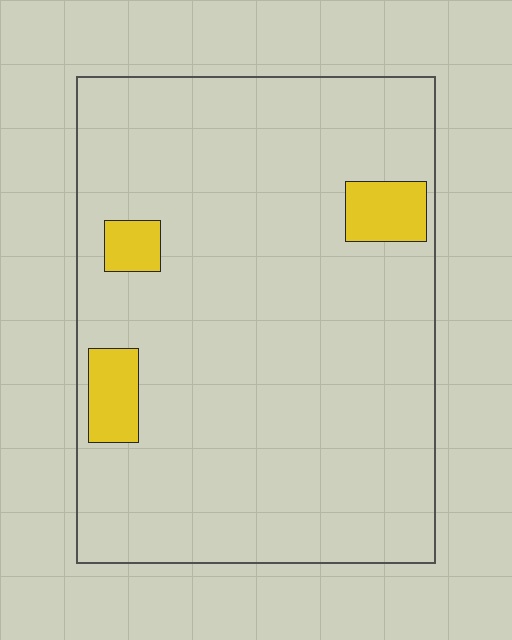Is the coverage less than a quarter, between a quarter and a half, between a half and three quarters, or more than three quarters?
Less than a quarter.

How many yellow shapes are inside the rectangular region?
3.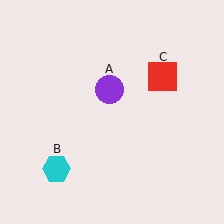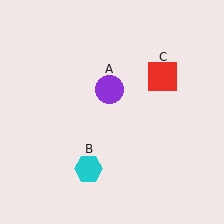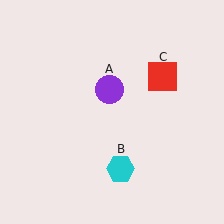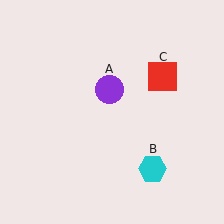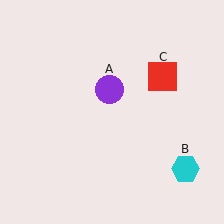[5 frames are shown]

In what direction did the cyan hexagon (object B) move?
The cyan hexagon (object B) moved right.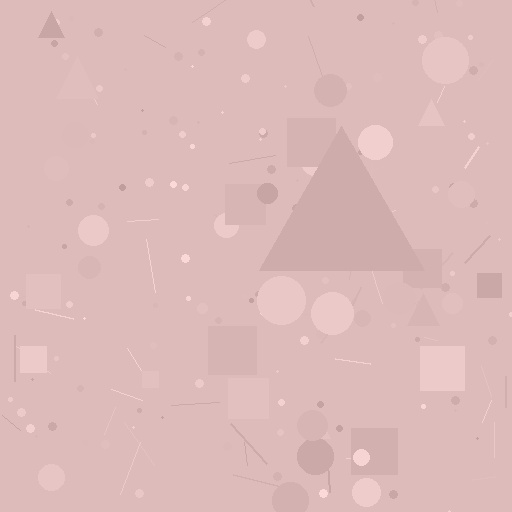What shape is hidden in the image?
A triangle is hidden in the image.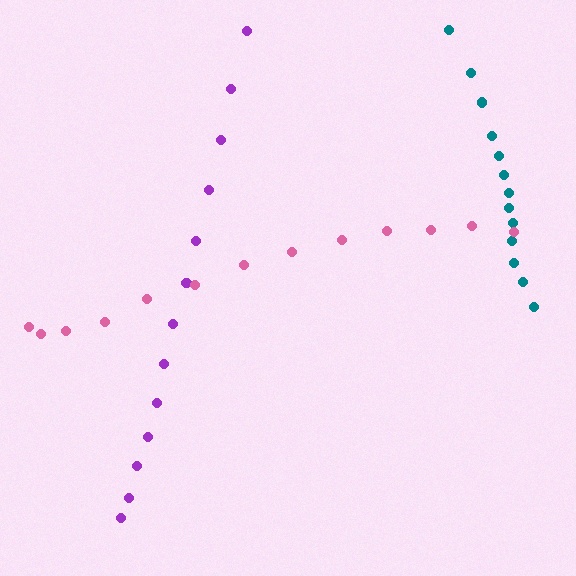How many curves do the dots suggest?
There are 3 distinct paths.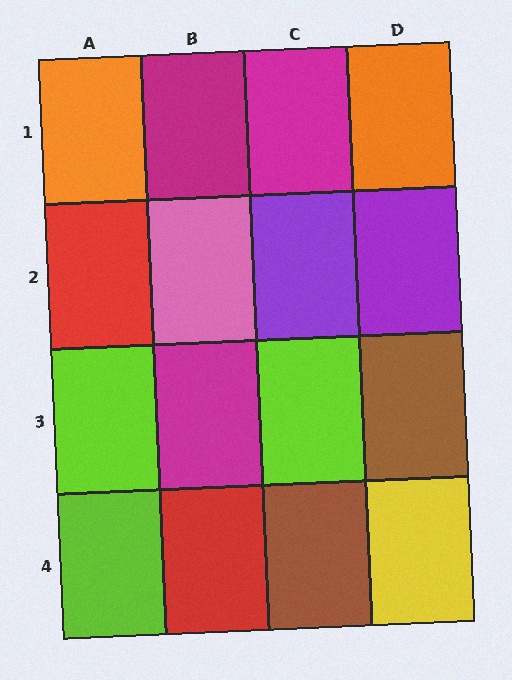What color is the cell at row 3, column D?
Brown.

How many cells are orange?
2 cells are orange.